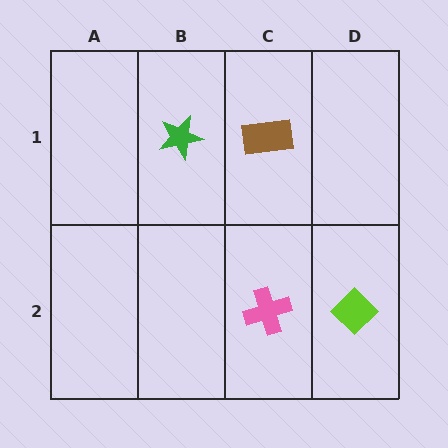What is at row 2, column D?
A lime diamond.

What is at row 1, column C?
A brown rectangle.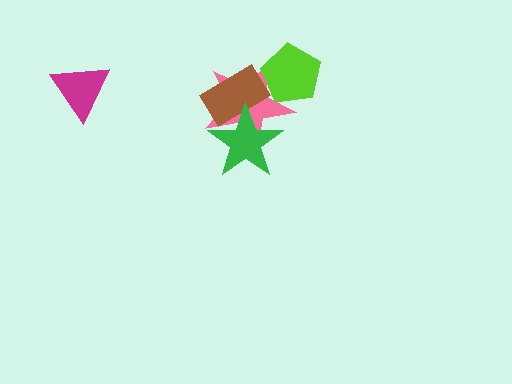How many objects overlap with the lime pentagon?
1 object overlaps with the lime pentagon.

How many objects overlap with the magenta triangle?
0 objects overlap with the magenta triangle.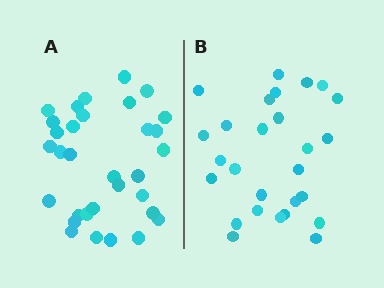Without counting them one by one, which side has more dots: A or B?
Region A (the left region) has more dots.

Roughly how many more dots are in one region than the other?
Region A has about 5 more dots than region B.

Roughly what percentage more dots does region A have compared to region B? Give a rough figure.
About 20% more.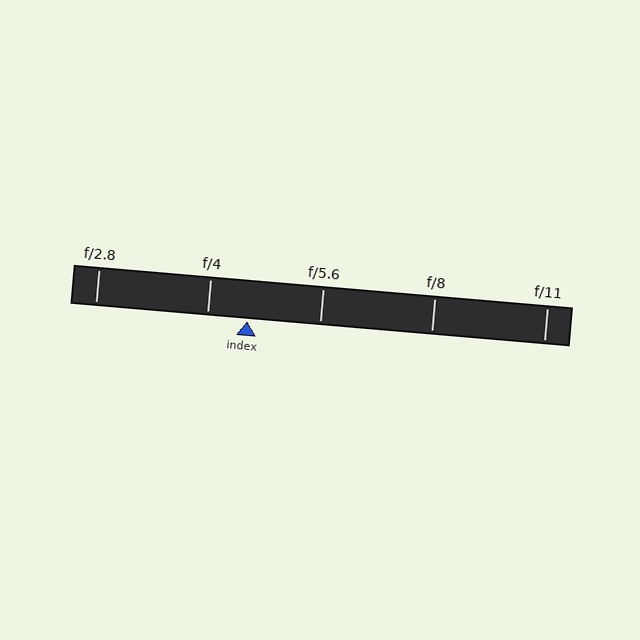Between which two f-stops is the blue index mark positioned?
The index mark is between f/4 and f/5.6.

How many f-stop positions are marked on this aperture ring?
There are 5 f-stop positions marked.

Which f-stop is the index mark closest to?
The index mark is closest to f/4.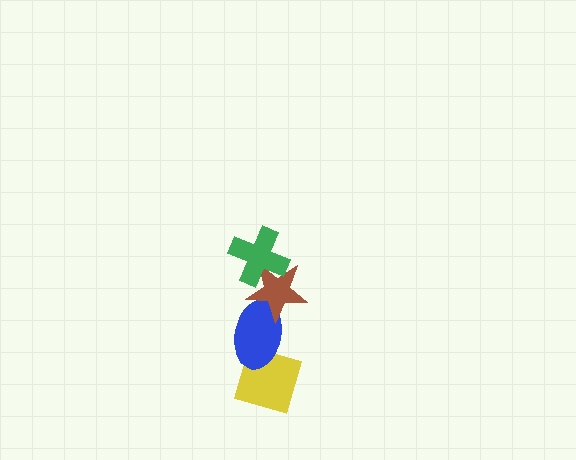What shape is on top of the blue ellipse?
The brown star is on top of the blue ellipse.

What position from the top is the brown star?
The brown star is 2nd from the top.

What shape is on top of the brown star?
The green cross is on top of the brown star.